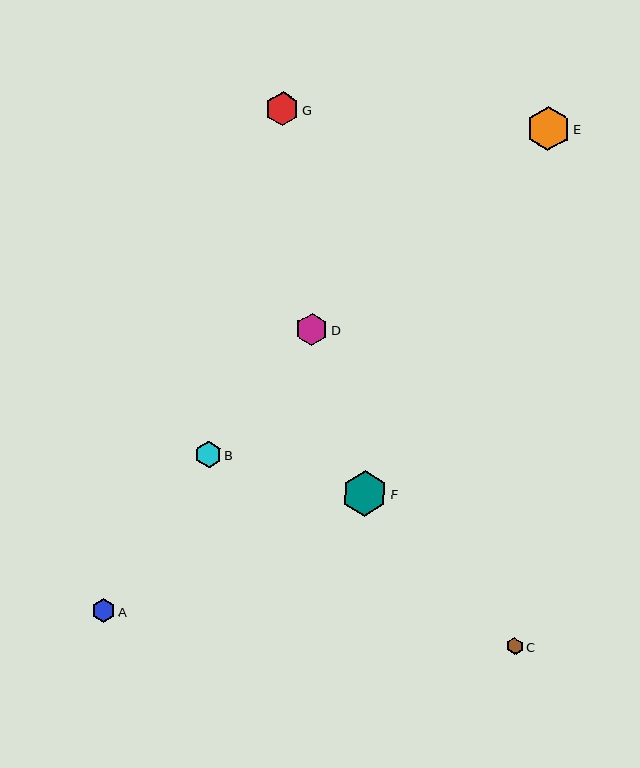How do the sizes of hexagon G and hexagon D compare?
Hexagon G and hexagon D are approximately the same size.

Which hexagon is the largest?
Hexagon F is the largest with a size of approximately 45 pixels.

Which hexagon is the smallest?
Hexagon C is the smallest with a size of approximately 17 pixels.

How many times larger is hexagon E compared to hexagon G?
Hexagon E is approximately 1.3 times the size of hexagon G.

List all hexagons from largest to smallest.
From largest to smallest: F, E, G, D, B, A, C.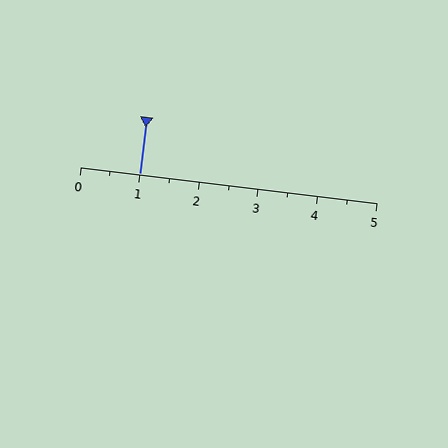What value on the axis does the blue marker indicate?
The marker indicates approximately 1.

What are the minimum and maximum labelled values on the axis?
The axis runs from 0 to 5.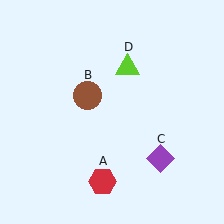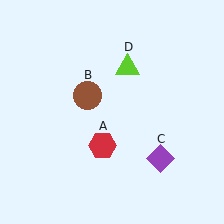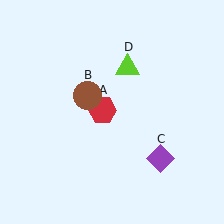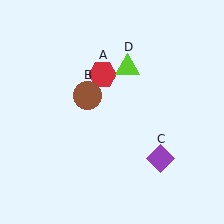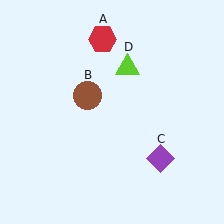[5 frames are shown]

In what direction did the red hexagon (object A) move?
The red hexagon (object A) moved up.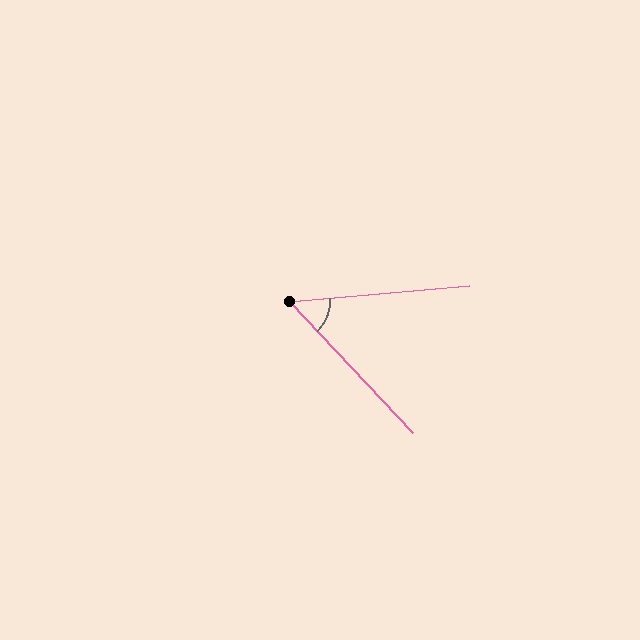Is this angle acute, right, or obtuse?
It is acute.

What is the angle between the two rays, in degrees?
Approximately 52 degrees.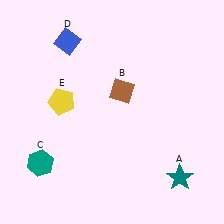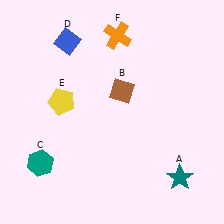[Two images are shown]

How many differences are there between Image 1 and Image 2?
There is 1 difference between the two images.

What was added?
An orange cross (F) was added in Image 2.